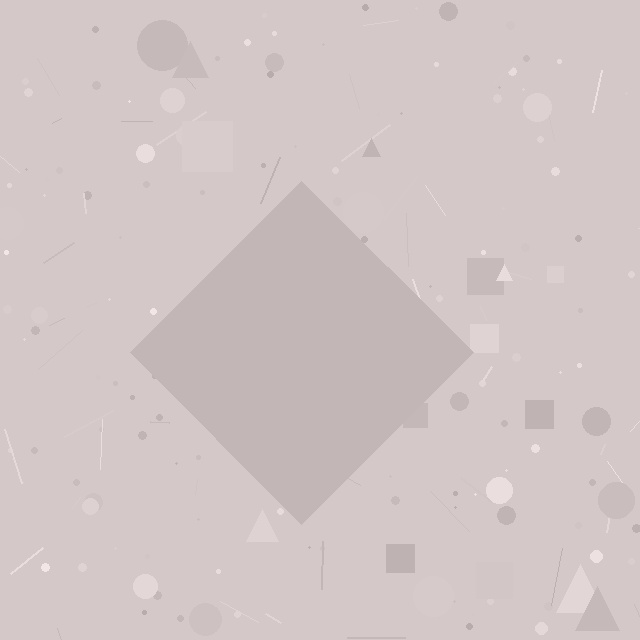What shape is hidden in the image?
A diamond is hidden in the image.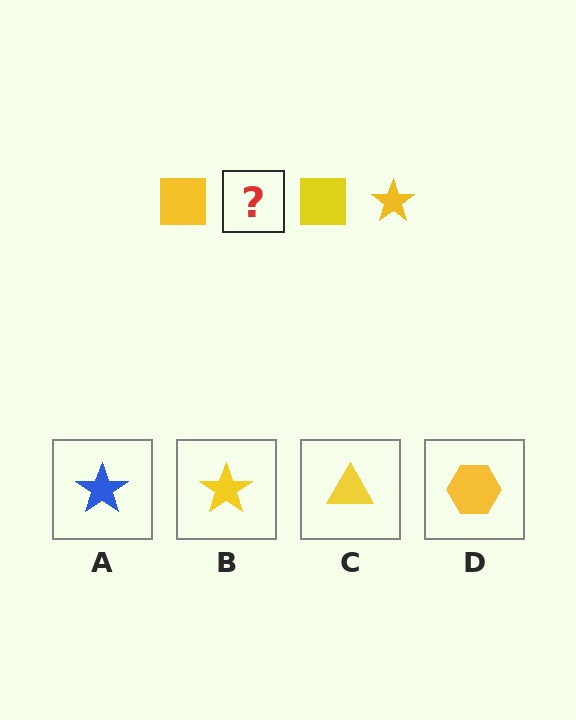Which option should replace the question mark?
Option B.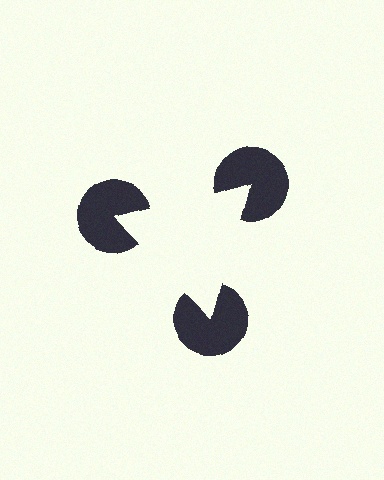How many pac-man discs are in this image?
There are 3 — one at each vertex of the illusory triangle.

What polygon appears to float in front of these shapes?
An illusory triangle — its edges are inferred from the aligned wedge cuts in the pac-man discs, not physically drawn.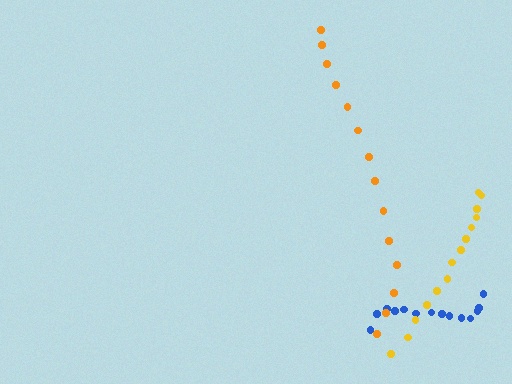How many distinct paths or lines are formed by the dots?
There are 3 distinct paths.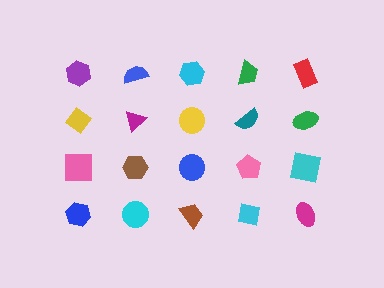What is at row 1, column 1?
A purple hexagon.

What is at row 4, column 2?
A cyan circle.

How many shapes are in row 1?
5 shapes.